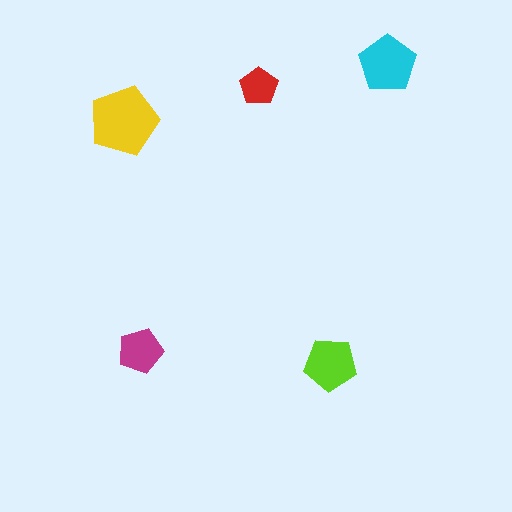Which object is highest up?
The cyan pentagon is topmost.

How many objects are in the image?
There are 5 objects in the image.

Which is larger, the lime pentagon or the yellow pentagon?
The yellow one.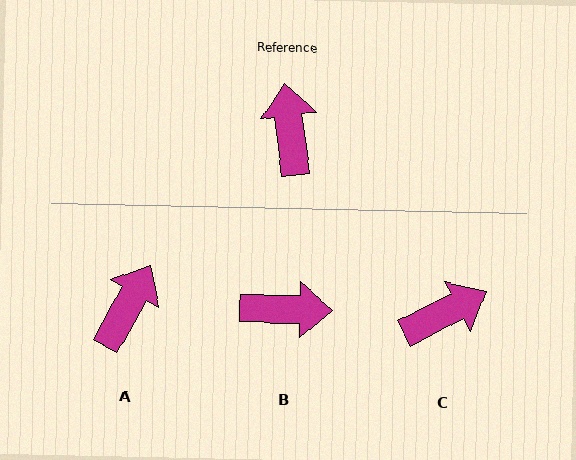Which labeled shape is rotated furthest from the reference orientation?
B, about 98 degrees away.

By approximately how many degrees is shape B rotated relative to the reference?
Approximately 98 degrees clockwise.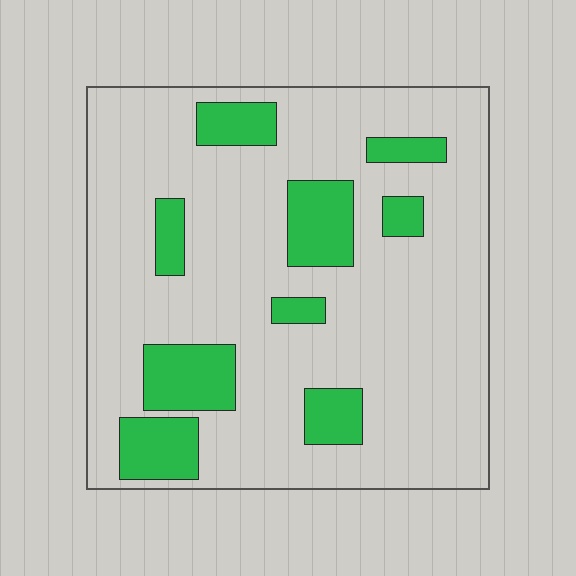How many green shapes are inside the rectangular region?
9.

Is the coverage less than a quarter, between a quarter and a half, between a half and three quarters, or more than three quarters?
Less than a quarter.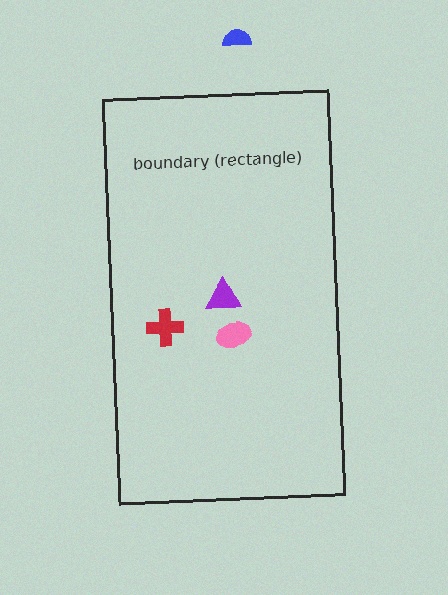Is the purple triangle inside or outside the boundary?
Inside.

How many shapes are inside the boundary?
3 inside, 1 outside.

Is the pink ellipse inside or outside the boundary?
Inside.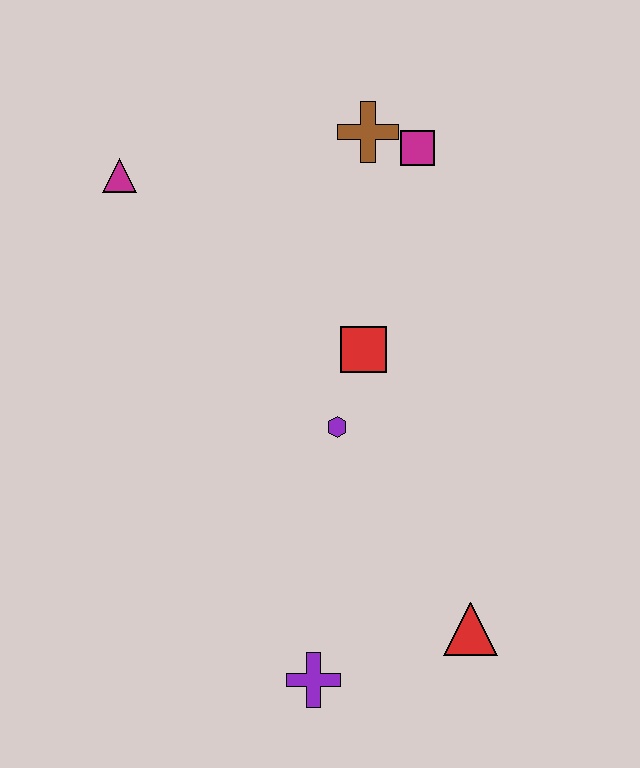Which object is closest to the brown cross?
The magenta square is closest to the brown cross.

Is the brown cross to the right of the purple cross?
Yes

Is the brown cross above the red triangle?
Yes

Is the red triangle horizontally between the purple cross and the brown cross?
No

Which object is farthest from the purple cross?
The brown cross is farthest from the purple cross.